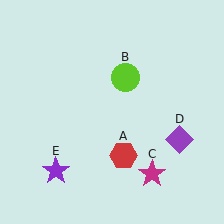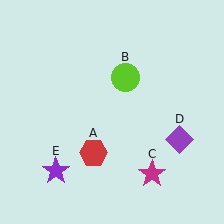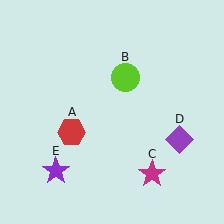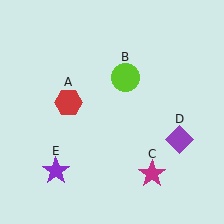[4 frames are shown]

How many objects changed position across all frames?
1 object changed position: red hexagon (object A).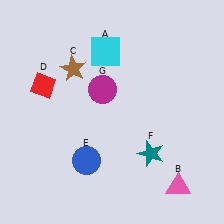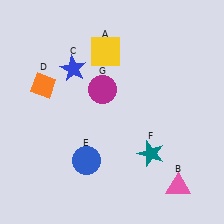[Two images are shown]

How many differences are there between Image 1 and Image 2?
There are 3 differences between the two images.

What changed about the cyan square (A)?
In Image 1, A is cyan. In Image 2, it changed to yellow.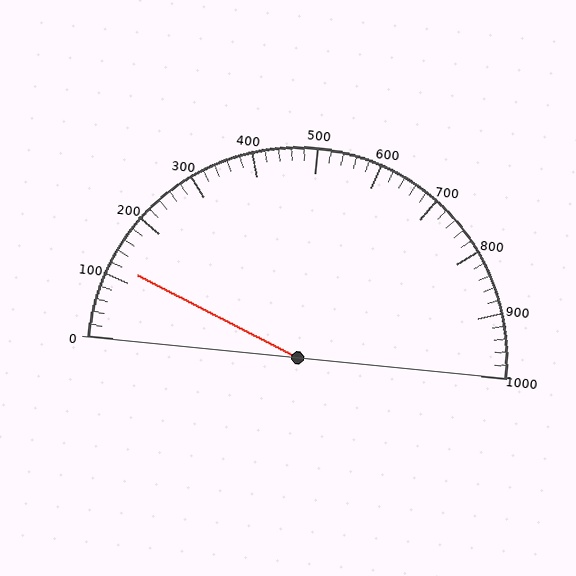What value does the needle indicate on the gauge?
The needle indicates approximately 120.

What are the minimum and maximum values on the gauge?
The gauge ranges from 0 to 1000.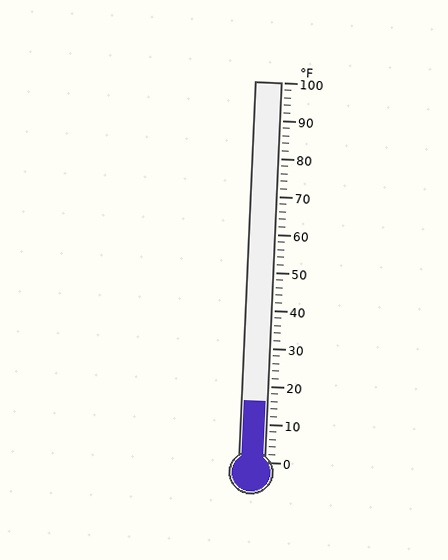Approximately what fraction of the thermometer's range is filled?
The thermometer is filled to approximately 15% of its range.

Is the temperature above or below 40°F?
The temperature is below 40°F.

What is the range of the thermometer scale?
The thermometer scale ranges from 0°F to 100°F.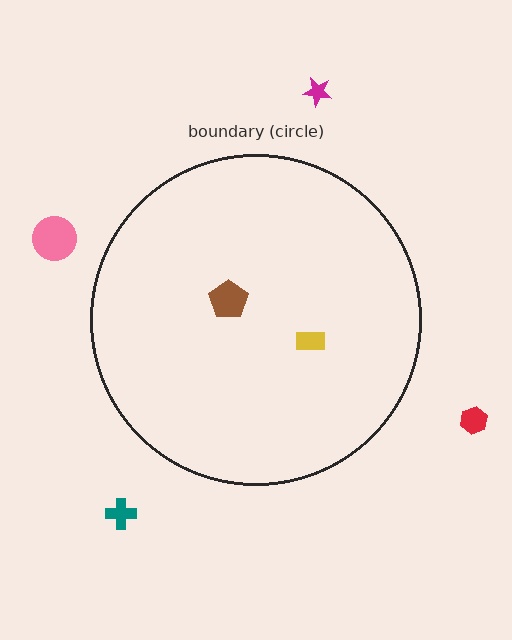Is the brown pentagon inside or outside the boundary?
Inside.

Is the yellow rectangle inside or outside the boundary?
Inside.